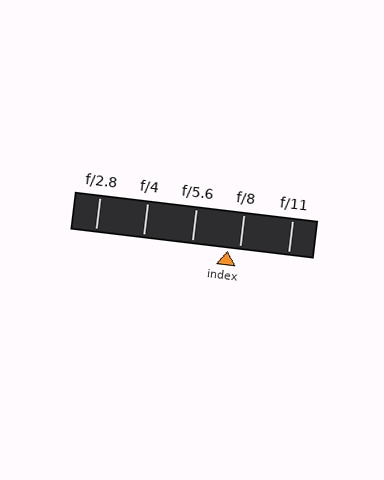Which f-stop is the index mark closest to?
The index mark is closest to f/8.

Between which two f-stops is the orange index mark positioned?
The index mark is between f/5.6 and f/8.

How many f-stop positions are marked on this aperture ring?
There are 5 f-stop positions marked.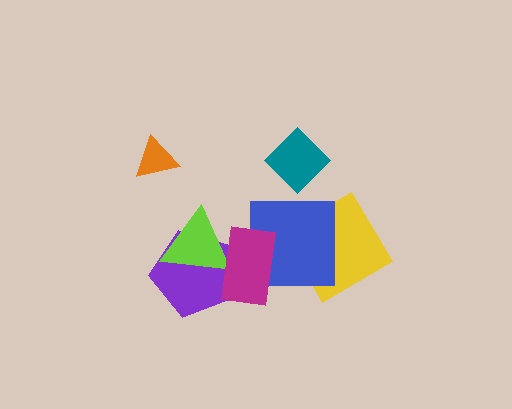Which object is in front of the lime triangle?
The magenta rectangle is in front of the lime triangle.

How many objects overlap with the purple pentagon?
2 objects overlap with the purple pentagon.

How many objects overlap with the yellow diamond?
1 object overlaps with the yellow diamond.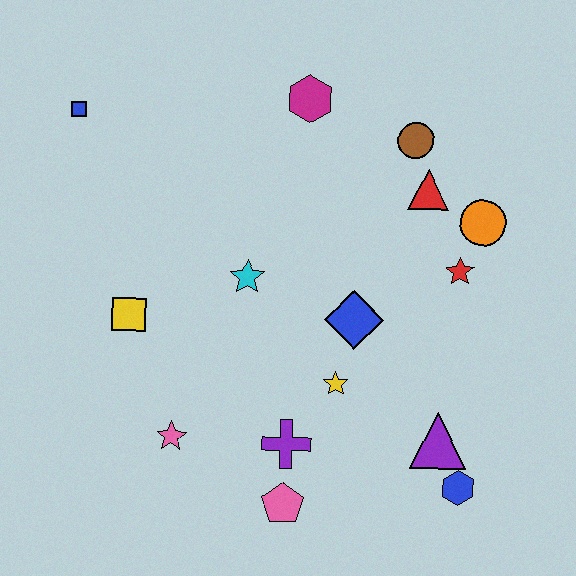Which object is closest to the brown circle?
The red triangle is closest to the brown circle.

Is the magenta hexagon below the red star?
No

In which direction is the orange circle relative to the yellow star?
The orange circle is above the yellow star.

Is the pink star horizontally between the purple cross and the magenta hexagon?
No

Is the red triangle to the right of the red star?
No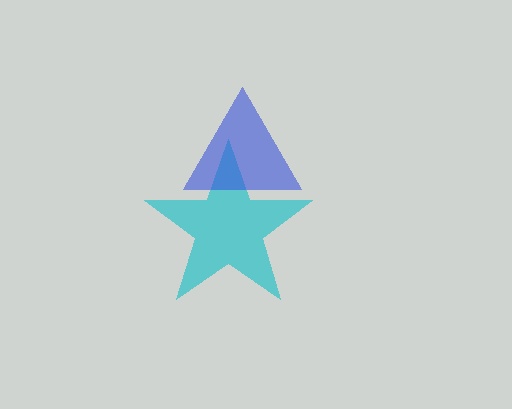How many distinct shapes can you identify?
There are 2 distinct shapes: a cyan star, a blue triangle.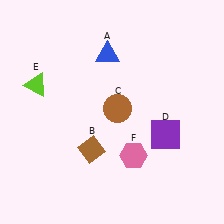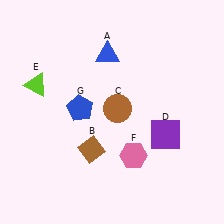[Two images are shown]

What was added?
A blue pentagon (G) was added in Image 2.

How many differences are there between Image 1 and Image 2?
There is 1 difference between the two images.